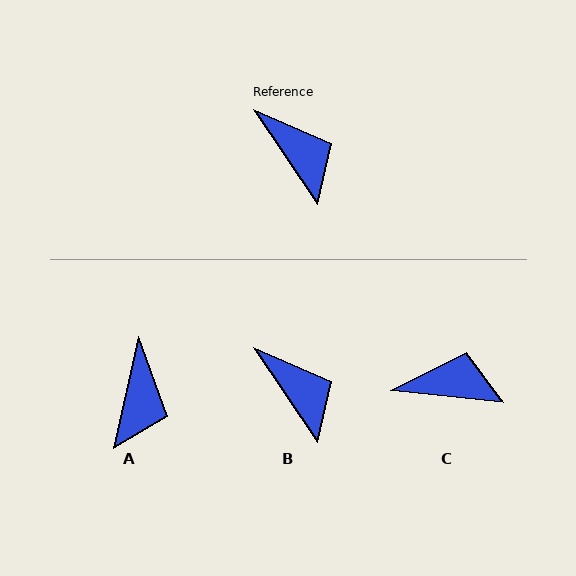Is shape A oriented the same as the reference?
No, it is off by about 46 degrees.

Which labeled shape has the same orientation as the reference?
B.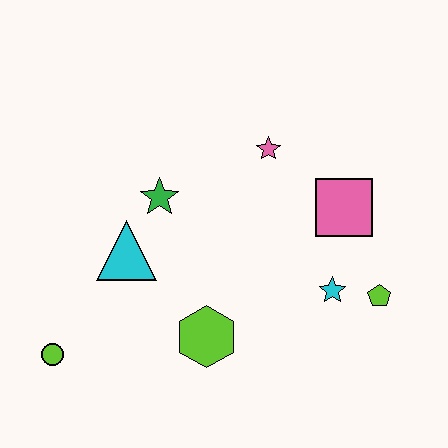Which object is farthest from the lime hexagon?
The pink star is farthest from the lime hexagon.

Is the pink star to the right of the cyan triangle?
Yes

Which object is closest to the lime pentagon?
The cyan star is closest to the lime pentagon.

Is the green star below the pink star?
Yes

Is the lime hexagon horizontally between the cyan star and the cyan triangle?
Yes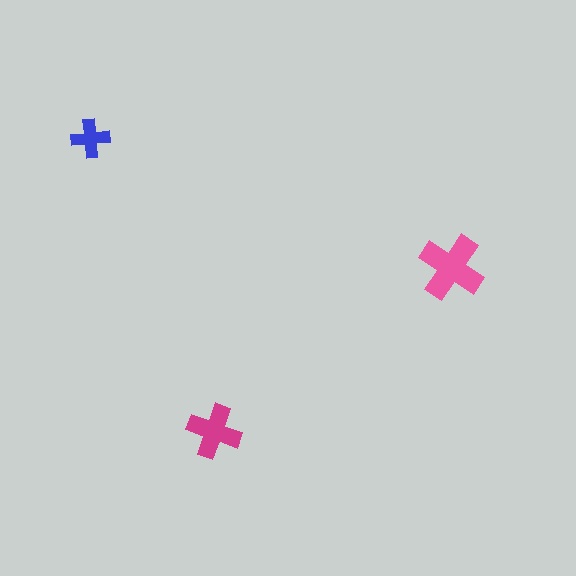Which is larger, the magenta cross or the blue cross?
The magenta one.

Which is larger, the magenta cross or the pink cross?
The pink one.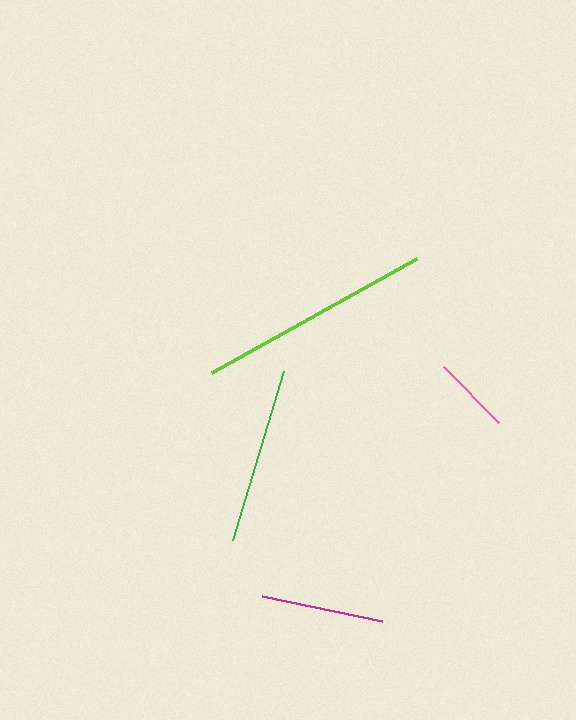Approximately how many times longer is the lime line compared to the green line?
The lime line is approximately 1.3 times the length of the green line.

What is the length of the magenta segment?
The magenta segment is approximately 122 pixels long.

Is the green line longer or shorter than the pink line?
The green line is longer than the pink line.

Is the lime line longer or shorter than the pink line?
The lime line is longer than the pink line.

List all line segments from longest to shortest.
From longest to shortest: lime, green, magenta, pink.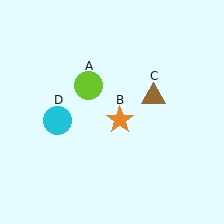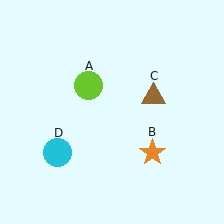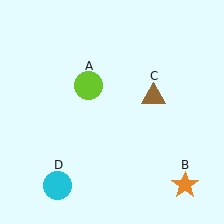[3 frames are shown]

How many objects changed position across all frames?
2 objects changed position: orange star (object B), cyan circle (object D).